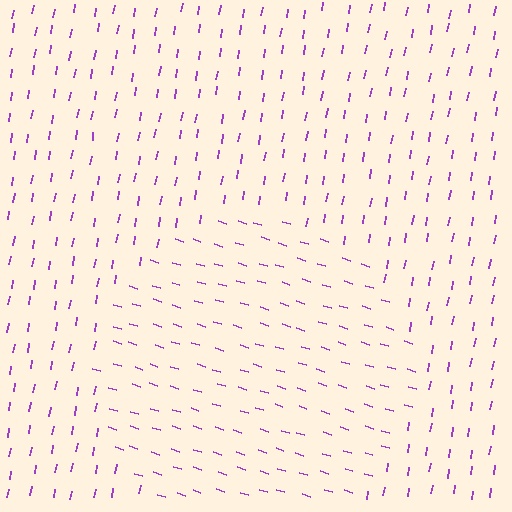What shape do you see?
I see a circle.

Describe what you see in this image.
The image is filled with small purple line segments. A circle region in the image has lines oriented differently from the surrounding lines, creating a visible texture boundary.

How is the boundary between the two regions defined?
The boundary is defined purely by a change in line orientation (approximately 81 degrees difference). All lines are the same color and thickness.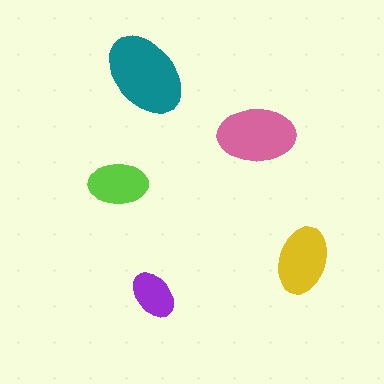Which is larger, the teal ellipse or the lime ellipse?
The teal one.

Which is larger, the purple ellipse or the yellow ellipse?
The yellow one.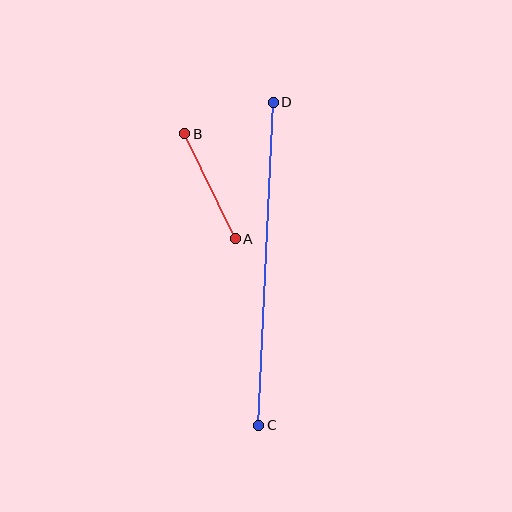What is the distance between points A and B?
The distance is approximately 117 pixels.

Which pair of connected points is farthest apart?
Points C and D are farthest apart.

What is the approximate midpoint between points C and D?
The midpoint is at approximately (266, 264) pixels.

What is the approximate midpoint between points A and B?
The midpoint is at approximately (210, 186) pixels.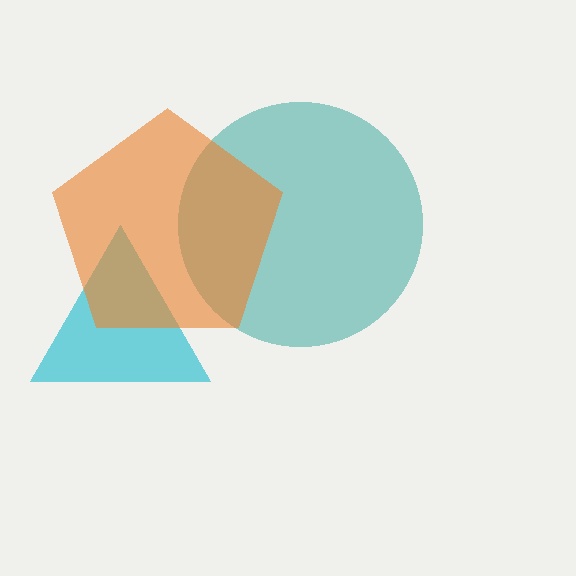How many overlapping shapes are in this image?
There are 3 overlapping shapes in the image.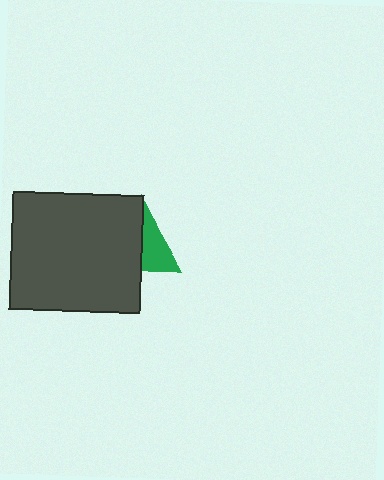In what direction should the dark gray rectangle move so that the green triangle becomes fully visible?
The dark gray rectangle should move left. That is the shortest direction to clear the overlap and leave the green triangle fully visible.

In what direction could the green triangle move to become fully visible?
The green triangle could move right. That would shift it out from behind the dark gray rectangle entirely.